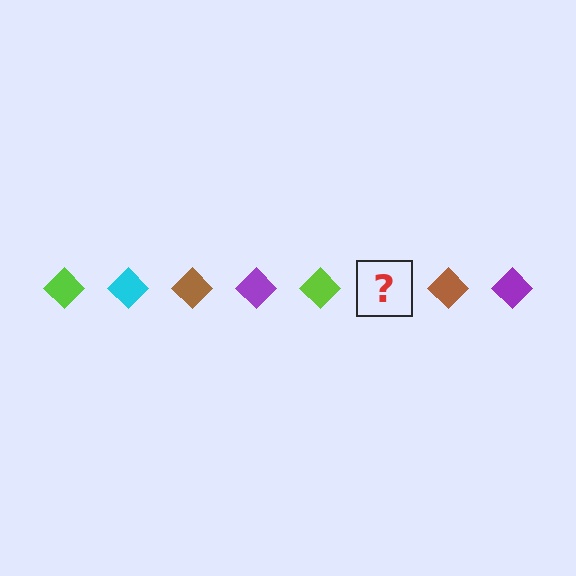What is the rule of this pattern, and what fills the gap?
The rule is that the pattern cycles through lime, cyan, brown, purple diamonds. The gap should be filled with a cyan diamond.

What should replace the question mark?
The question mark should be replaced with a cyan diamond.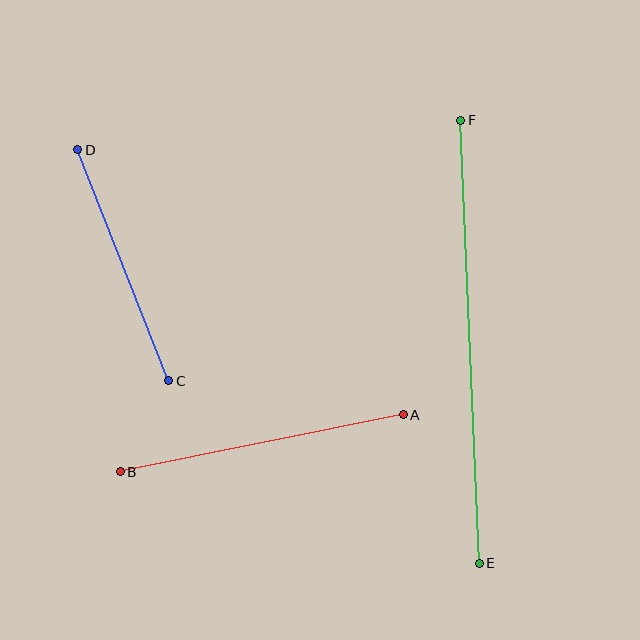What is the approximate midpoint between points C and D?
The midpoint is at approximately (123, 265) pixels.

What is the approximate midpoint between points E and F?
The midpoint is at approximately (470, 342) pixels.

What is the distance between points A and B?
The distance is approximately 289 pixels.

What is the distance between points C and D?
The distance is approximately 248 pixels.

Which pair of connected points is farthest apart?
Points E and F are farthest apart.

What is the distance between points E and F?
The distance is approximately 443 pixels.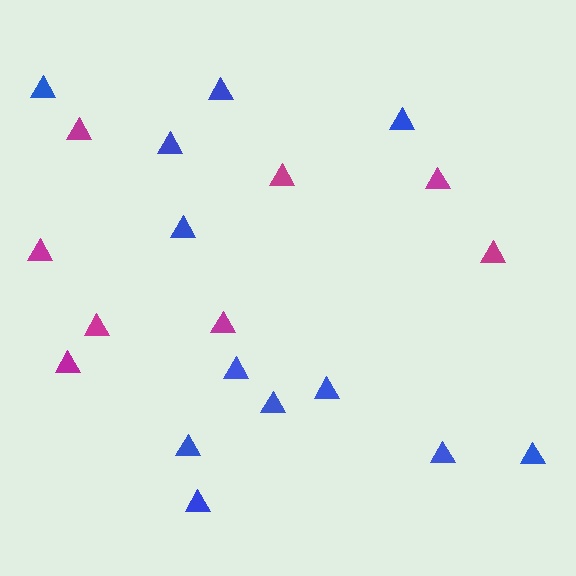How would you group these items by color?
There are 2 groups: one group of blue triangles (12) and one group of magenta triangles (8).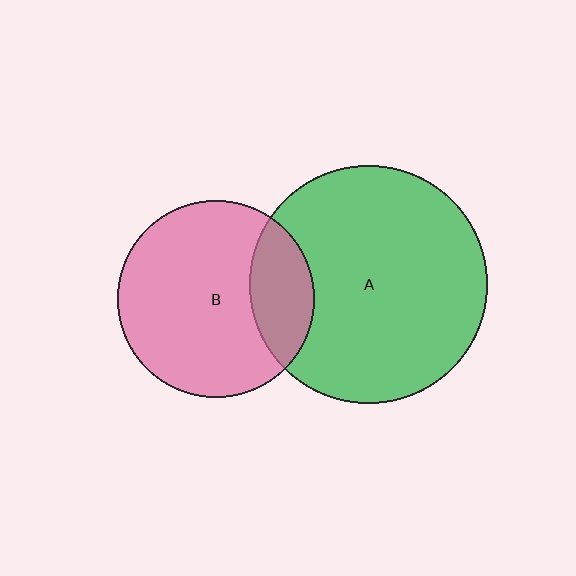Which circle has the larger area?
Circle A (green).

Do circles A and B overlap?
Yes.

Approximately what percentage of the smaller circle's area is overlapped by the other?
Approximately 20%.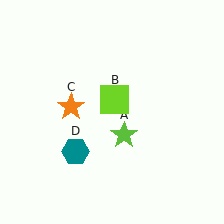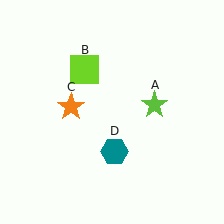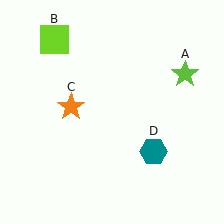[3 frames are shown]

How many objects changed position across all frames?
3 objects changed position: lime star (object A), lime square (object B), teal hexagon (object D).